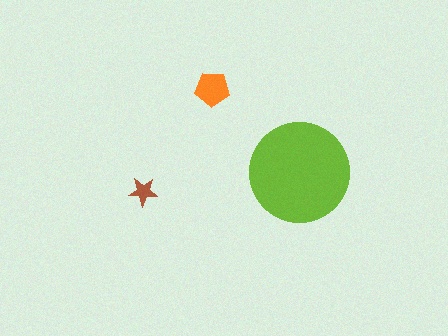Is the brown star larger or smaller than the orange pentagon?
Smaller.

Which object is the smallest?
The brown star.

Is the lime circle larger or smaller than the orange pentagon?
Larger.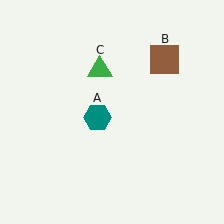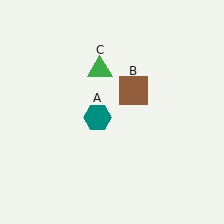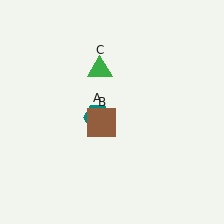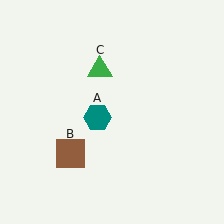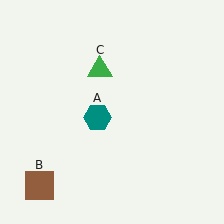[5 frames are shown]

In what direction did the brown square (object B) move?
The brown square (object B) moved down and to the left.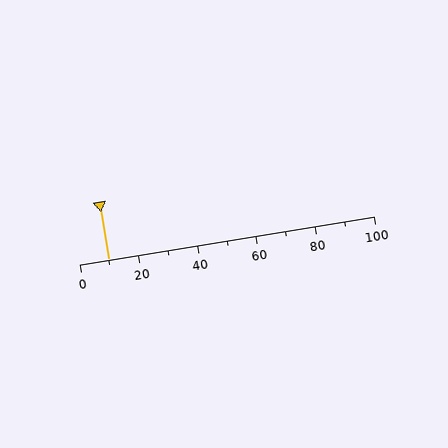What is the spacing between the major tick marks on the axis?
The major ticks are spaced 20 apart.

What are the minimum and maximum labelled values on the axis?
The axis runs from 0 to 100.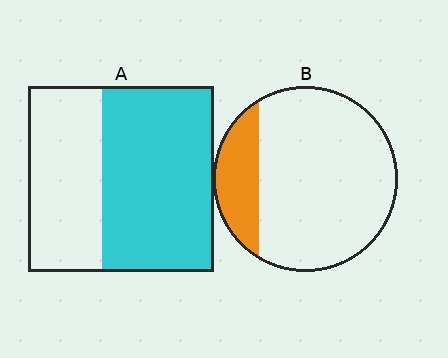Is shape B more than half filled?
No.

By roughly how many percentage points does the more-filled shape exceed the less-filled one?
By roughly 40 percentage points (A over B).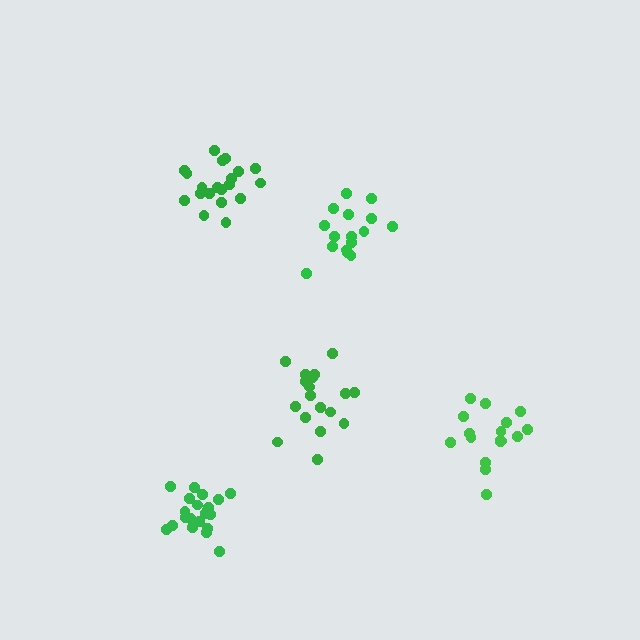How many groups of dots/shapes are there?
There are 5 groups.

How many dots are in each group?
Group 1: 18 dots, Group 2: 20 dots, Group 3: 17 dots, Group 4: 21 dots, Group 5: 16 dots (92 total).